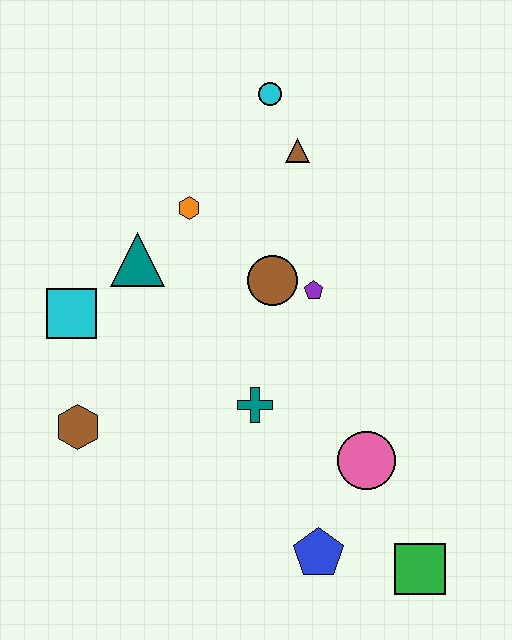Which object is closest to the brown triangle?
The cyan circle is closest to the brown triangle.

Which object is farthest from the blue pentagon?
The cyan circle is farthest from the blue pentagon.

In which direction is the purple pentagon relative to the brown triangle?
The purple pentagon is below the brown triangle.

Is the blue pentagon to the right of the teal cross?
Yes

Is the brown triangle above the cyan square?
Yes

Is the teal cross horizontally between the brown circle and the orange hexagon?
Yes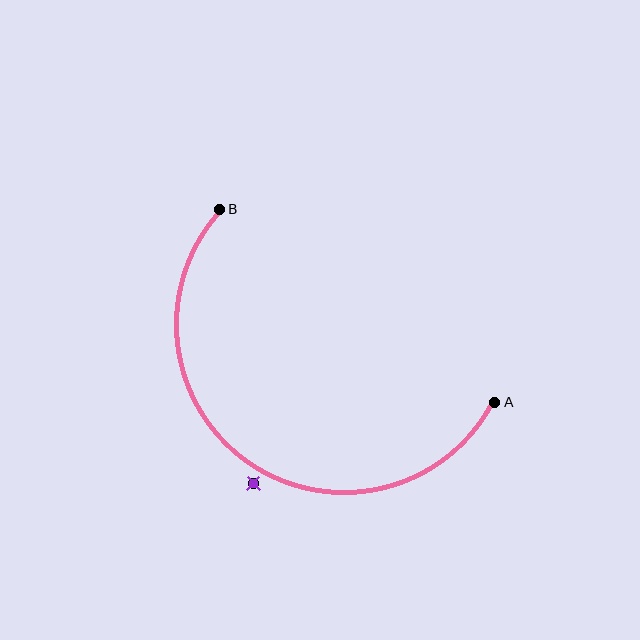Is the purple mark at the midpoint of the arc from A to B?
No — the purple mark does not lie on the arc at all. It sits slightly outside the curve.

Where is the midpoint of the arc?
The arc midpoint is the point on the curve farthest from the straight line joining A and B. It sits below and to the left of that line.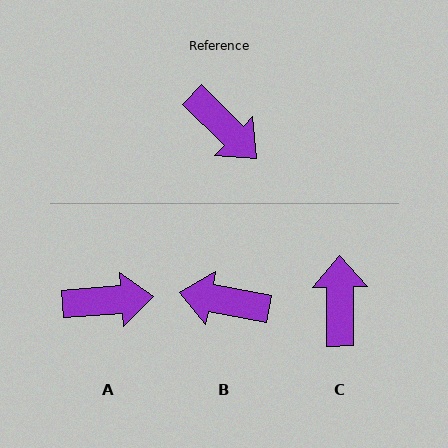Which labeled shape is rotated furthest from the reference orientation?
B, about 146 degrees away.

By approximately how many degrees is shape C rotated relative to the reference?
Approximately 135 degrees counter-clockwise.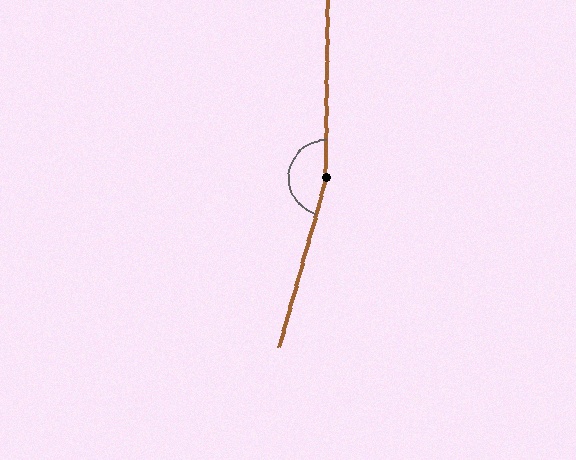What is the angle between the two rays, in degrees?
Approximately 165 degrees.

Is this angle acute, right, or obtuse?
It is obtuse.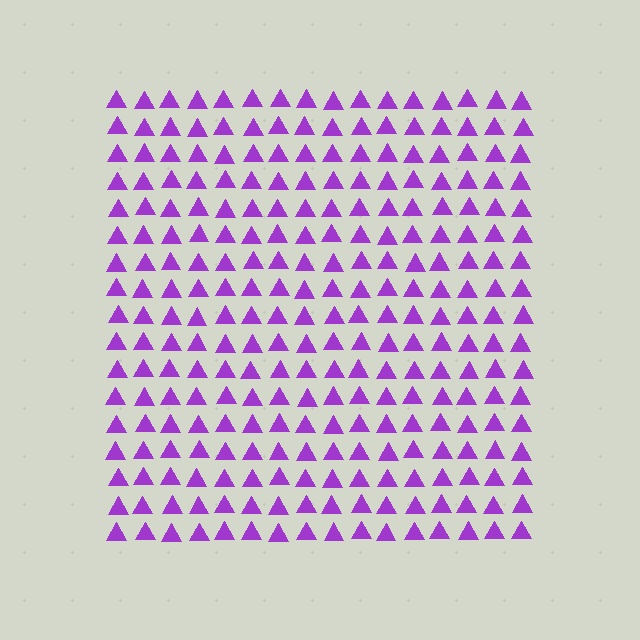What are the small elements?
The small elements are triangles.